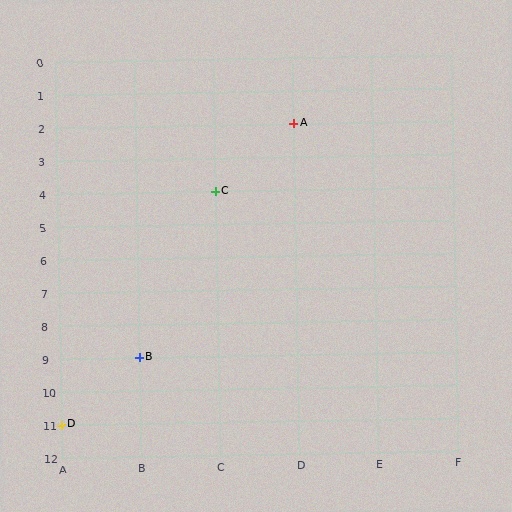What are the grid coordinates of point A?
Point A is at grid coordinates (D, 2).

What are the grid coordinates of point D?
Point D is at grid coordinates (A, 11).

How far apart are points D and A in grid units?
Points D and A are 3 columns and 9 rows apart (about 9.5 grid units diagonally).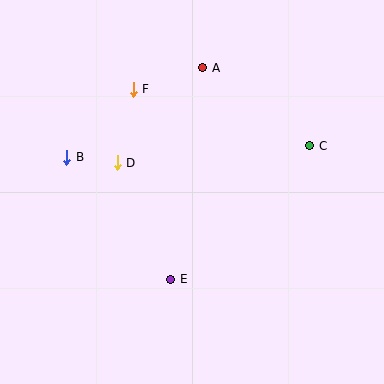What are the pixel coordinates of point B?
Point B is at (67, 157).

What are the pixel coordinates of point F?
Point F is at (133, 89).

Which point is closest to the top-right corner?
Point C is closest to the top-right corner.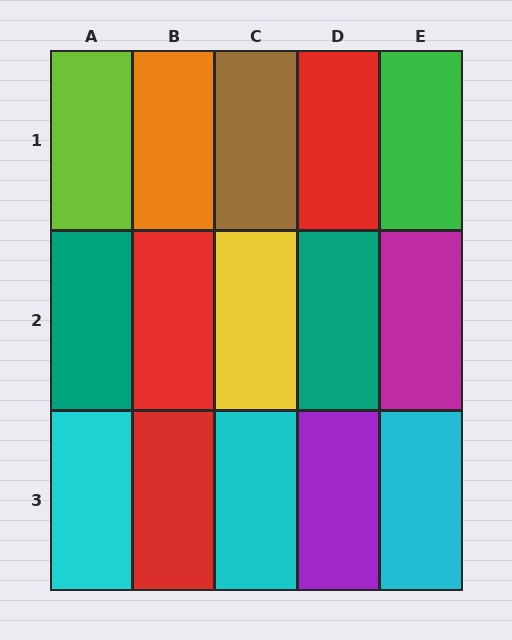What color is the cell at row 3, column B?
Red.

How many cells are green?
1 cell is green.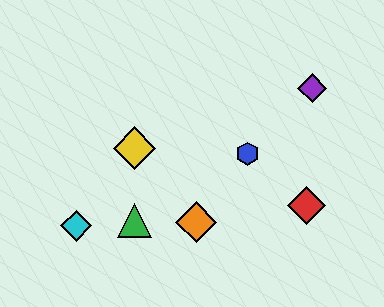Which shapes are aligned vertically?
The green triangle, the yellow diamond are aligned vertically.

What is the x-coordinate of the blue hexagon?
The blue hexagon is at x≈247.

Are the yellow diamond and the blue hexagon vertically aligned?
No, the yellow diamond is at x≈135 and the blue hexagon is at x≈247.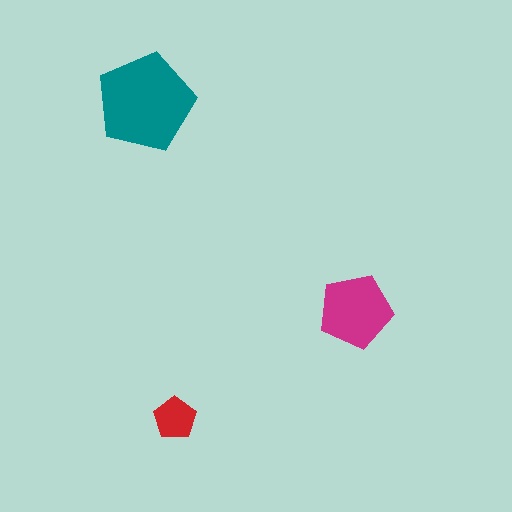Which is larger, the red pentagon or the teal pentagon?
The teal one.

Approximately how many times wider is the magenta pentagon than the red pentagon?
About 1.5 times wider.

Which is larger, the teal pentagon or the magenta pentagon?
The teal one.